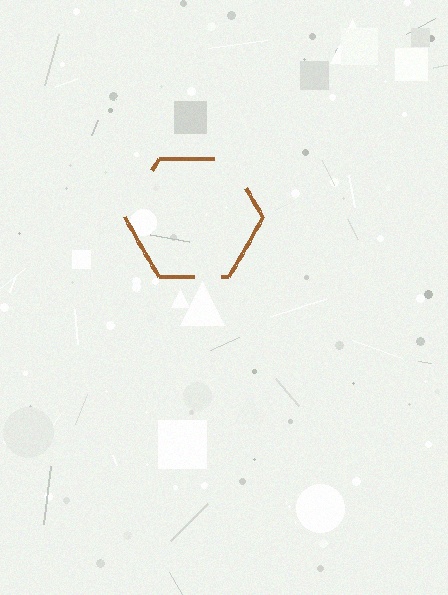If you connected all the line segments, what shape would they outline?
They would outline a hexagon.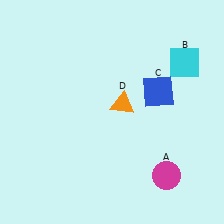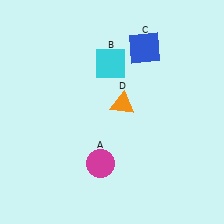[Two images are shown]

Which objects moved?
The objects that moved are: the magenta circle (A), the cyan square (B), the blue square (C).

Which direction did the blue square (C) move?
The blue square (C) moved up.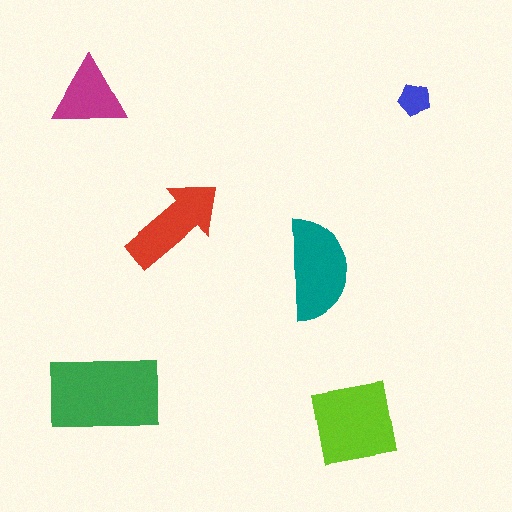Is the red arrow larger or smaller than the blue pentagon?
Larger.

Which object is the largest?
The green rectangle.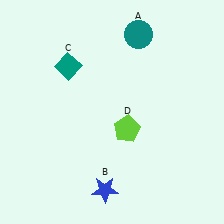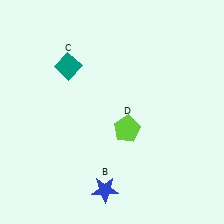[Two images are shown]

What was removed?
The teal circle (A) was removed in Image 2.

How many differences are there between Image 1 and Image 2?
There is 1 difference between the two images.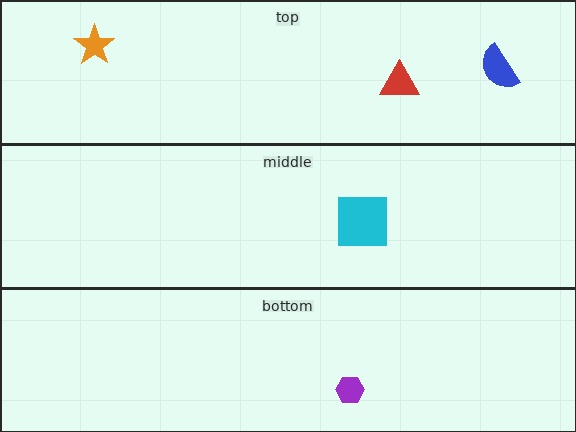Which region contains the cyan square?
The middle region.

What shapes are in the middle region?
The cyan square.